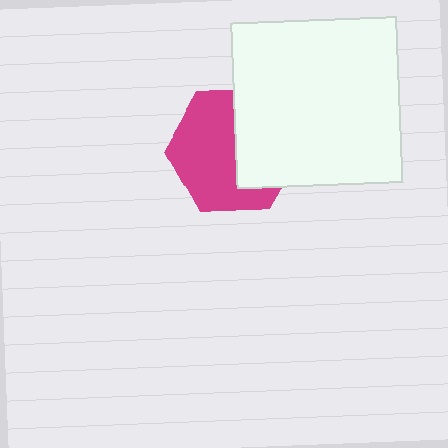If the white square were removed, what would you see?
You would see the complete magenta hexagon.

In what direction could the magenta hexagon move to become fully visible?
The magenta hexagon could move left. That would shift it out from behind the white square entirely.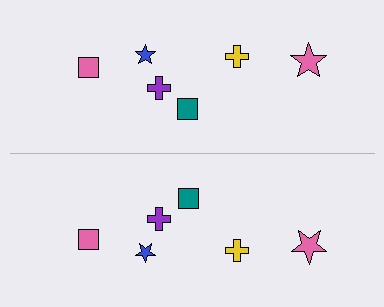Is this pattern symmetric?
Yes, this pattern has bilateral (reflection) symmetry.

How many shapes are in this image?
There are 12 shapes in this image.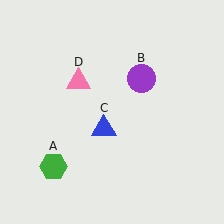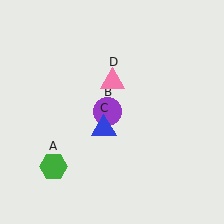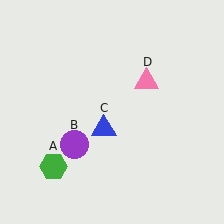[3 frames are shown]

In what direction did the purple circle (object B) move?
The purple circle (object B) moved down and to the left.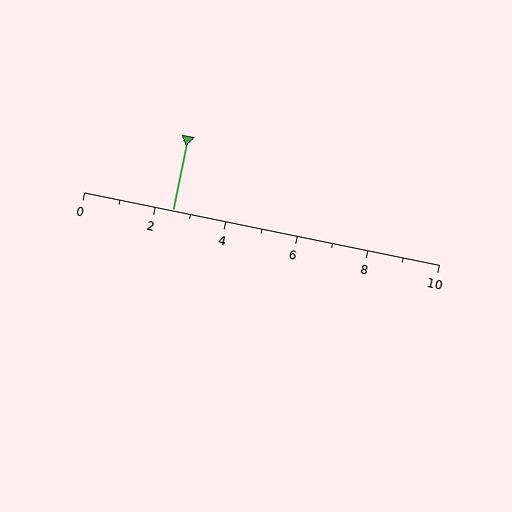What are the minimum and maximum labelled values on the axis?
The axis runs from 0 to 10.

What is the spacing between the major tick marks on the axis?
The major ticks are spaced 2 apart.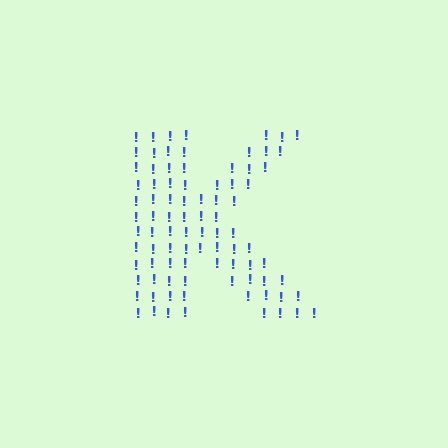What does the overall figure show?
The overall figure shows the letter K.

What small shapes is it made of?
It is made of small exclamation marks.